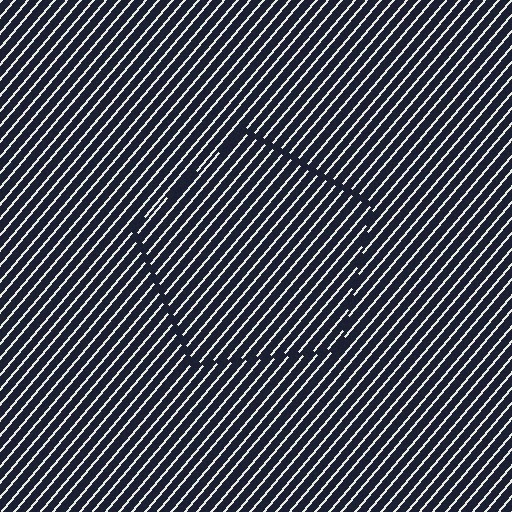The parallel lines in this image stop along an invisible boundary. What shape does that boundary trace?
An illusory pentagon. The interior of the shape contains the same grating, shifted by half a period — the contour is defined by the phase discontinuity where line-ends from the inner and outer gratings abut.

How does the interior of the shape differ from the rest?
The interior of the shape contains the same grating, shifted by half a period — the contour is defined by the phase discontinuity where line-ends from the inner and outer gratings abut.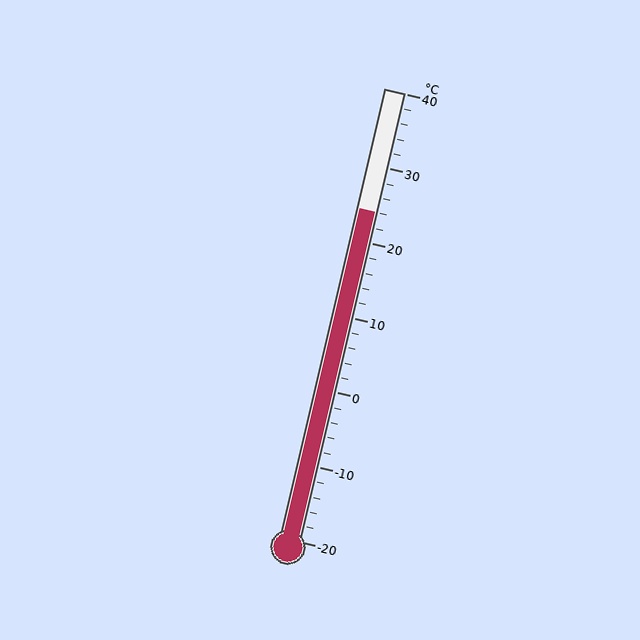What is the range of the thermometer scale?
The thermometer scale ranges from -20°C to 40°C.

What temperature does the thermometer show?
The thermometer shows approximately 24°C.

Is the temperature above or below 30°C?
The temperature is below 30°C.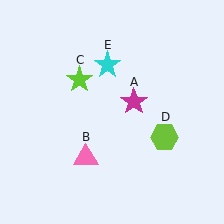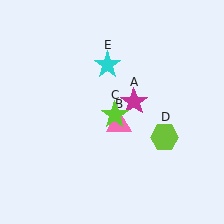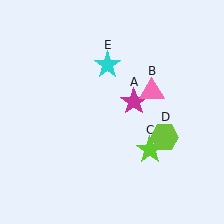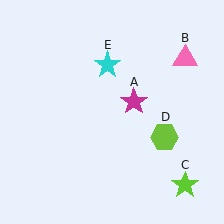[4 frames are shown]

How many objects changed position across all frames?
2 objects changed position: pink triangle (object B), lime star (object C).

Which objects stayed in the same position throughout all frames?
Magenta star (object A) and lime hexagon (object D) and cyan star (object E) remained stationary.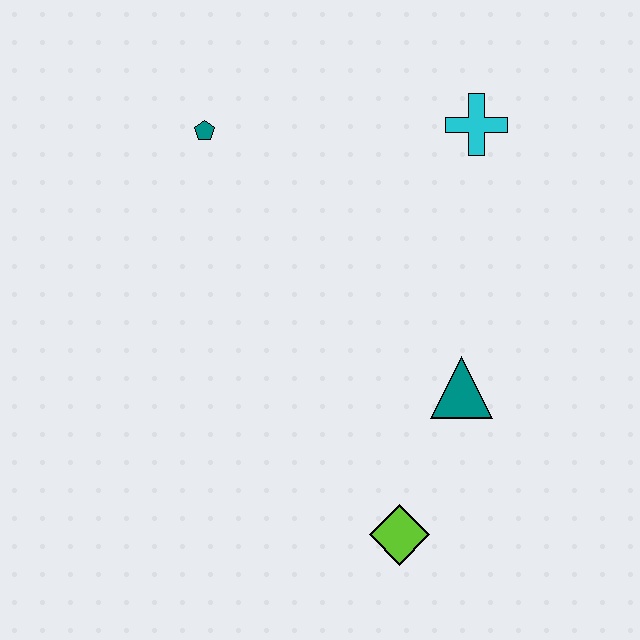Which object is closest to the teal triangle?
The lime diamond is closest to the teal triangle.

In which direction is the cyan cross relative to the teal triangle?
The cyan cross is above the teal triangle.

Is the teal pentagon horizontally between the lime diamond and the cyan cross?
No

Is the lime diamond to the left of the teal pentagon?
No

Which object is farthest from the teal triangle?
The teal pentagon is farthest from the teal triangle.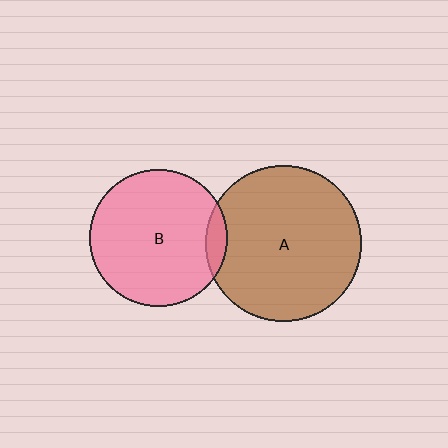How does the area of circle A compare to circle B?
Approximately 1.3 times.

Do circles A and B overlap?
Yes.